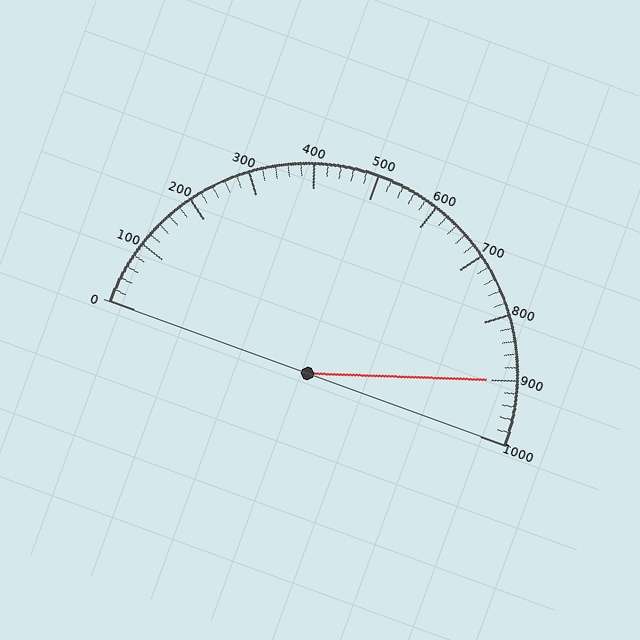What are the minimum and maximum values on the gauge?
The gauge ranges from 0 to 1000.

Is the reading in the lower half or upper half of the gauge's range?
The reading is in the upper half of the range (0 to 1000).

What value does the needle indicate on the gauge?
The needle indicates approximately 900.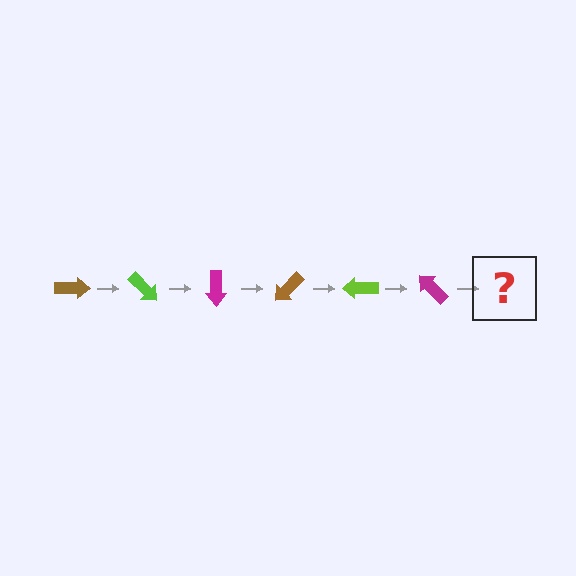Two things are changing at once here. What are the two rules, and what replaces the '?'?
The two rules are that it rotates 45 degrees each step and the color cycles through brown, lime, and magenta. The '?' should be a brown arrow, rotated 270 degrees from the start.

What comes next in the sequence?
The next element should be a brown arrow, rotated 270 degrees from the start.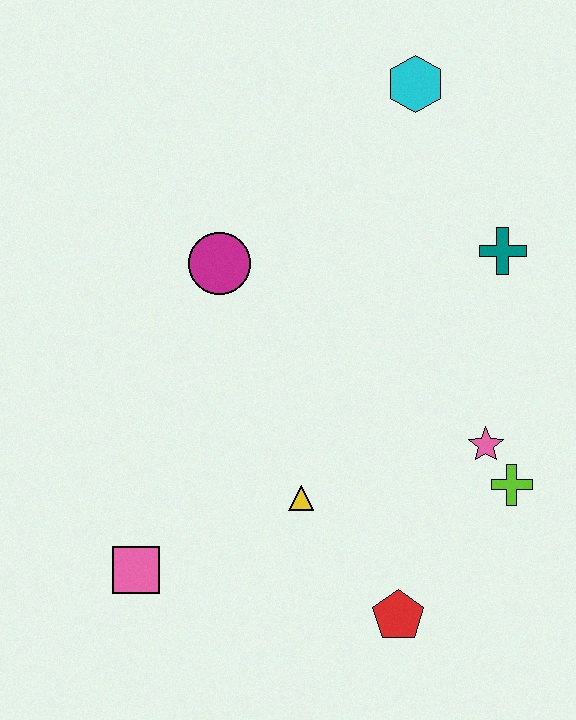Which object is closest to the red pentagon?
The yellow triangle is closest to the red pentagon.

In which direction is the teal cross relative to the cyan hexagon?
The teal cross is below the cyan hexagon.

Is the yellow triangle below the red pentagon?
No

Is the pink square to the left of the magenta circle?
Yes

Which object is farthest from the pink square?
The cyan hexagon is farthest from the pink square.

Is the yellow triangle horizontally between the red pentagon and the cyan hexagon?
No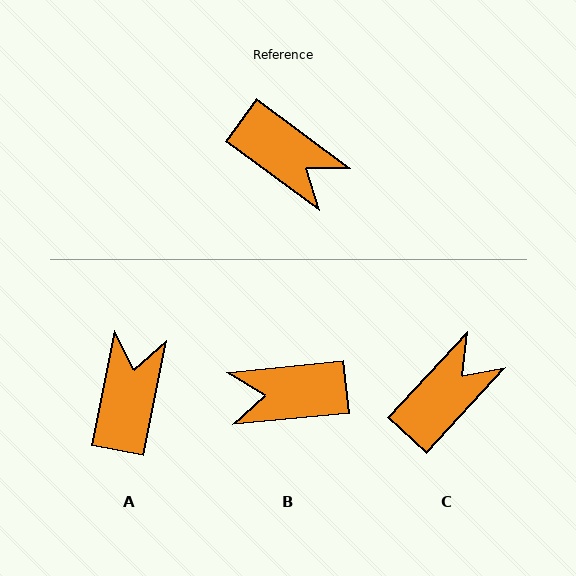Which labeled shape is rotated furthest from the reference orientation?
B, about 138 degrees away.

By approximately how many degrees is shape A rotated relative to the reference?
Approximately 115 degrees counter-clockwise.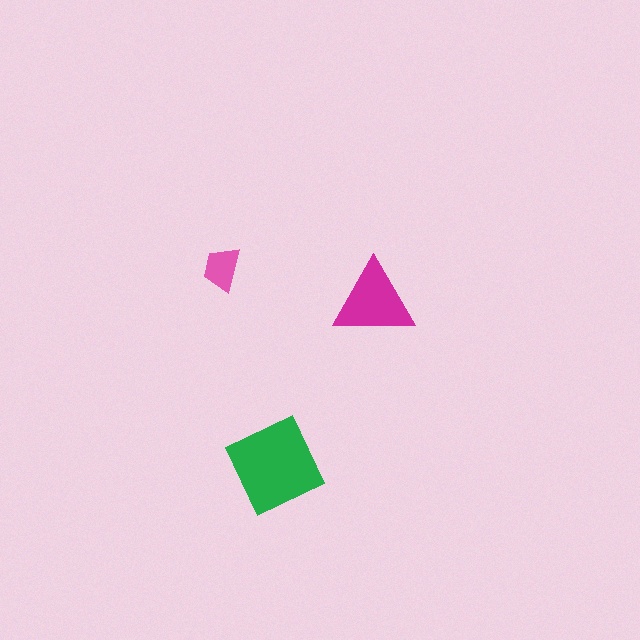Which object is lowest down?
The green diamond is bottommost.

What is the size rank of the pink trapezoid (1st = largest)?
3rd.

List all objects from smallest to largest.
The pink trapezoid, the magenta triangle, the green diamond.